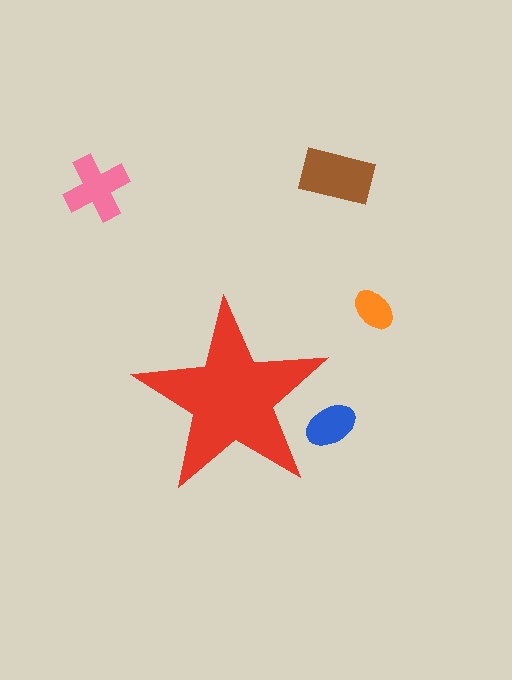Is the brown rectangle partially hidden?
No, the brown rectangle is fully visible.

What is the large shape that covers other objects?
A red star.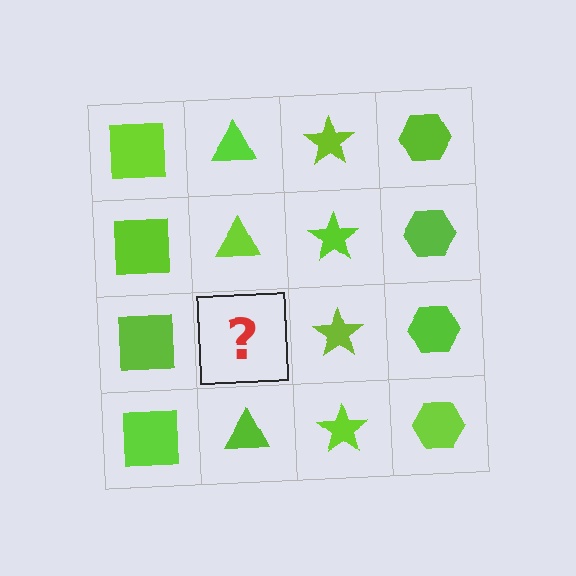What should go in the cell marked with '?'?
The missing cell should contain a lime triangle.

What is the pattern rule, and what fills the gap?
The rule is that each column has a consistent shape. The gap should be filled with a lime triangle.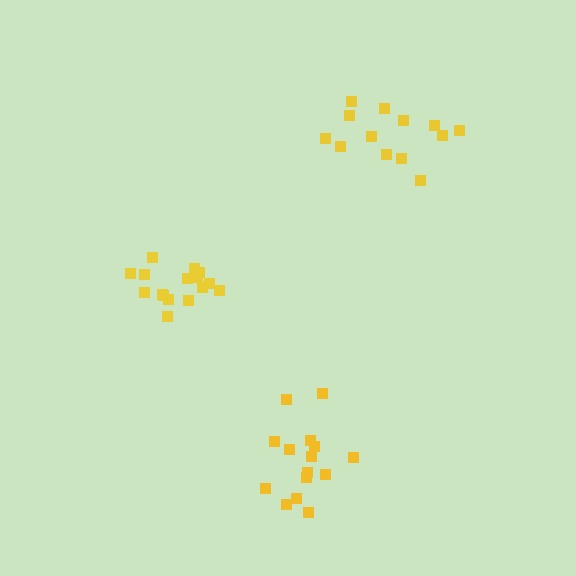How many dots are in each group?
Group 1: 15 dots, Group 2: 16 dots, Group 3: 13 dots (44 total).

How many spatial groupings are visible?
There are 3 spatial groupings.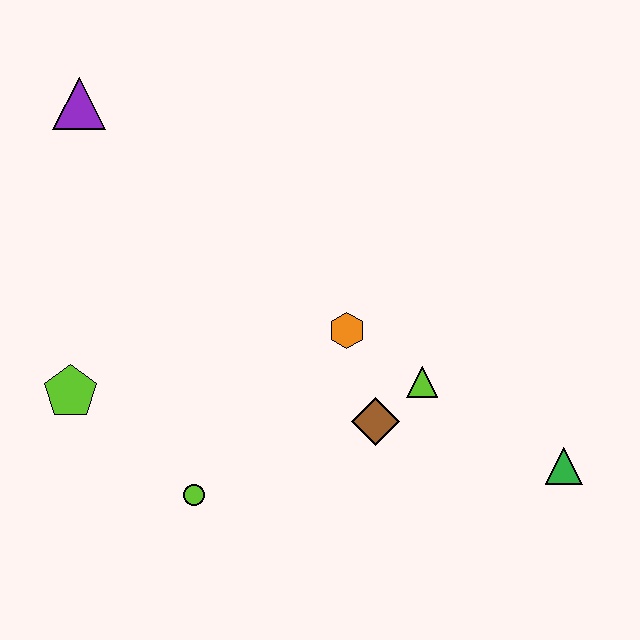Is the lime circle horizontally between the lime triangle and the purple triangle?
Yes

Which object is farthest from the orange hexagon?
The purple triangle is farthest from the orange hexagon.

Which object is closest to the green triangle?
The lime triangle is closest to the green triangle.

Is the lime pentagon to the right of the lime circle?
No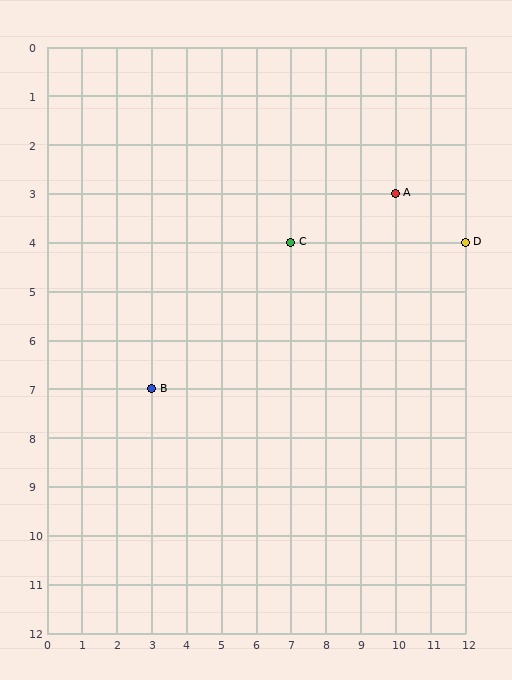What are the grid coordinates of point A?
Point A is at grid coordinates (10, 3).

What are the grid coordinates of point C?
Point C is at grid coordinates (7, 4).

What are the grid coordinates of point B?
Point B is at grid coordinates (3, 7).